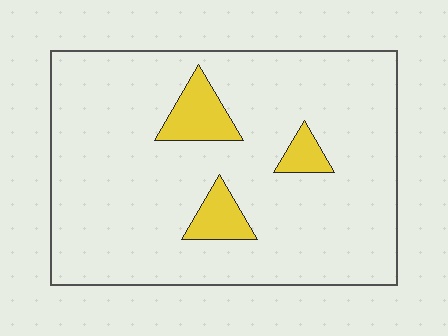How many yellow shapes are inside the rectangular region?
3.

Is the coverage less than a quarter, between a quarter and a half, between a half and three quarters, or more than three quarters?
Less than a quarter.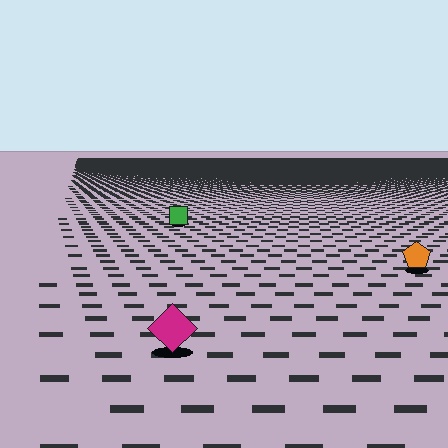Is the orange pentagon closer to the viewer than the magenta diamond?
No. The magenta diamond is closer — you can tell from the texture gradient: the ground texture is coarser near it.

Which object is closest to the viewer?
The magenta diamond is closest. The texture marks near it are larger and more spread out.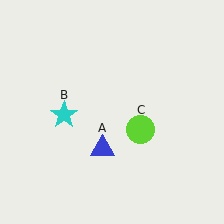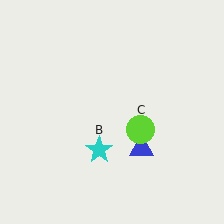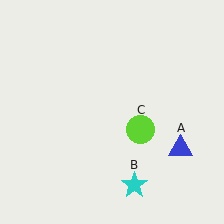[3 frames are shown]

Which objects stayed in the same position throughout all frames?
Lime circle (object C) remained stationary.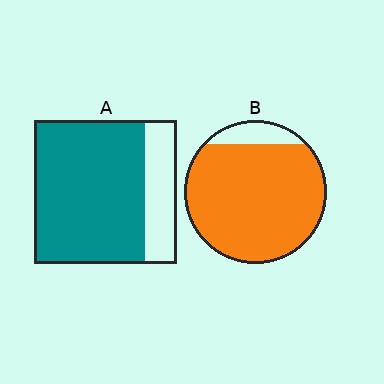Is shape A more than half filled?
Yes.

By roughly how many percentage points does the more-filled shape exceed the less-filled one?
By roughly 10 percentage points (B over A).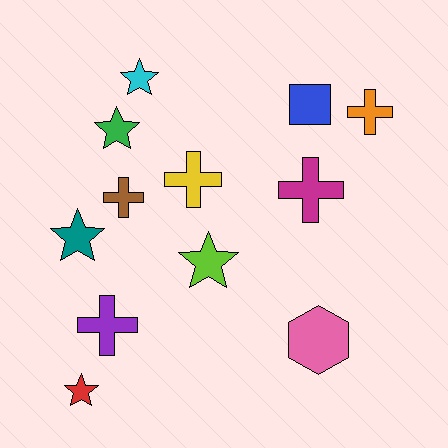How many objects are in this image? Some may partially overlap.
There are 12 objects.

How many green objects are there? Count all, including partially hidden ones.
There is 1 green object.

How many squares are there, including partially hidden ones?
There is 1 square.